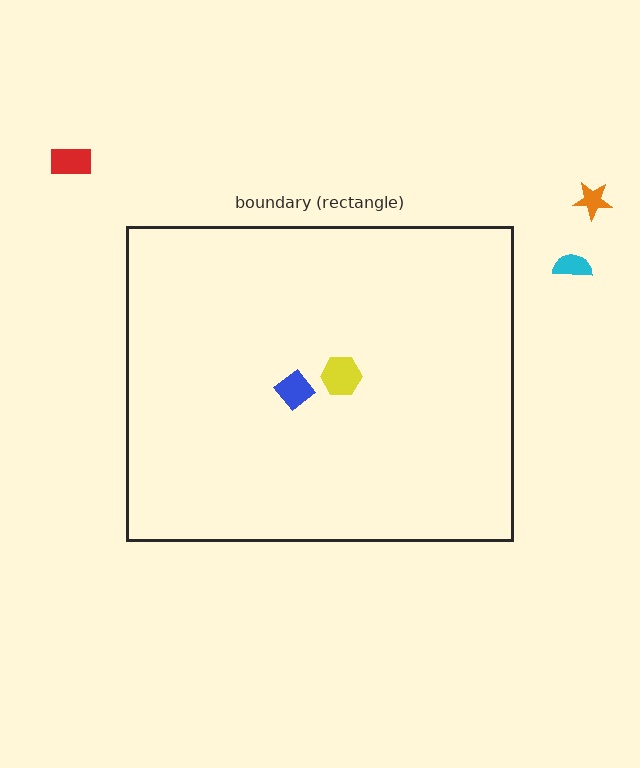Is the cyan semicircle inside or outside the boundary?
Outside.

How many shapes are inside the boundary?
3 inside, 3 outside.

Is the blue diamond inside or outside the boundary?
Inside.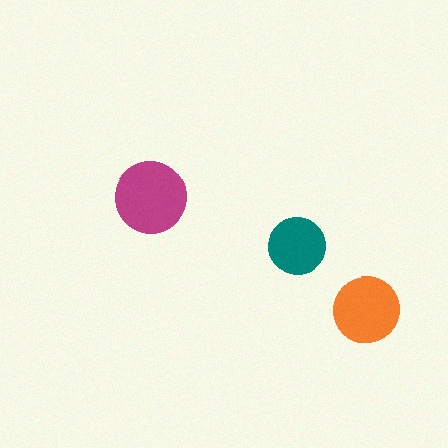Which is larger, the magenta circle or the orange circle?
The magenta one.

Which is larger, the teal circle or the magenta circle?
The magenta one.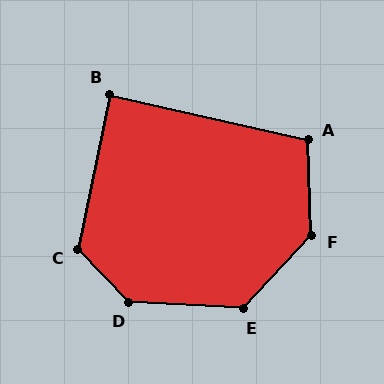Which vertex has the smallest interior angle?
B, at approximately 89 degrees.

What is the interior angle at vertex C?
Approximately 125 degrees (obtuse).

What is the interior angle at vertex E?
Approximately 130 degrees (obtuse).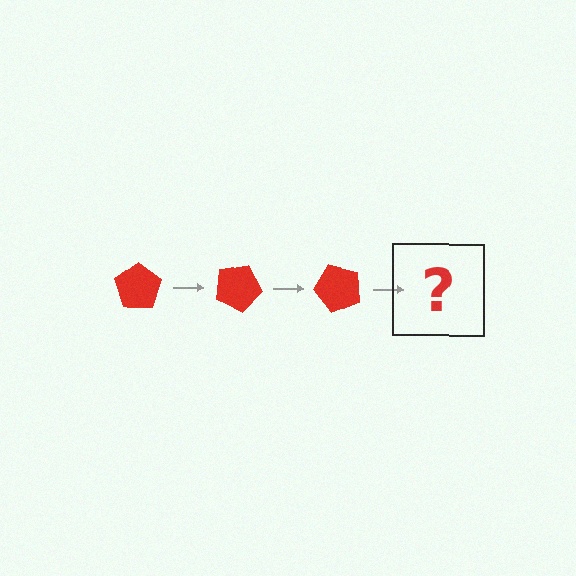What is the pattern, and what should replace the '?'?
The pattern is that the pentagon rotates 25 degrees each step. The '?' should be a red pentagon rotated 75 degrees.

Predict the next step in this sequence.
The next step is a red pentagon rotated 75 degrees.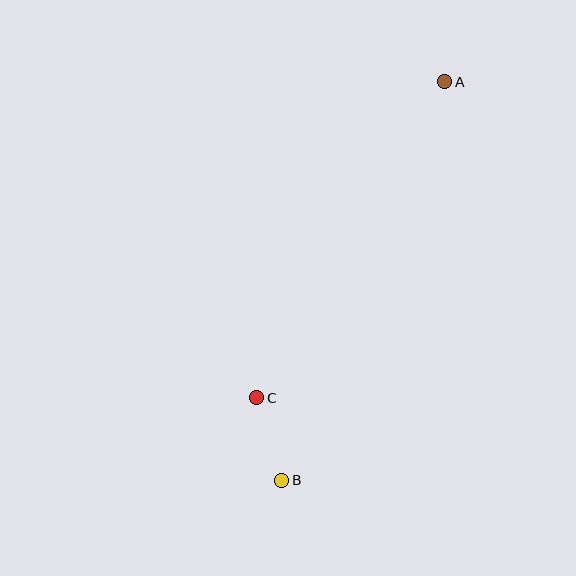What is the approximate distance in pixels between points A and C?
The distance between A and C is approximately 368 pixels.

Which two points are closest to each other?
Points B and C are closest to each other.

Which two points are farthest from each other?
Points A and B are farthest from each other.